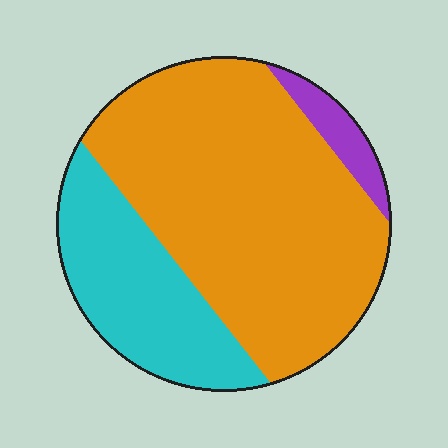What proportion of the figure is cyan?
Cyan takes up about one quarter (1/4) of the figure.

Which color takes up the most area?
Orange, at roughly 65%.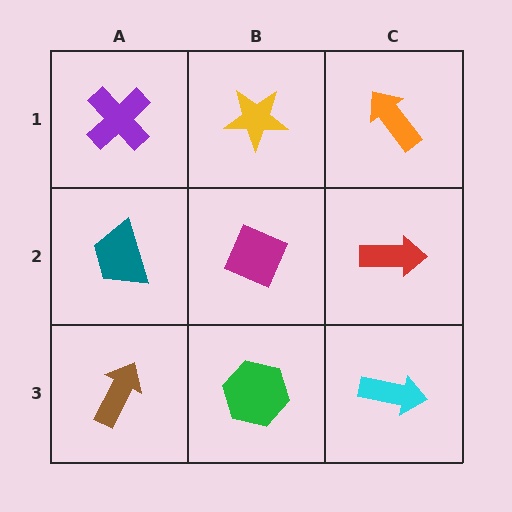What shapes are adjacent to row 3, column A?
A teal trapezoid (row 2, column A), a green hexagon (row 3, column B).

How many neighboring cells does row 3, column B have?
3.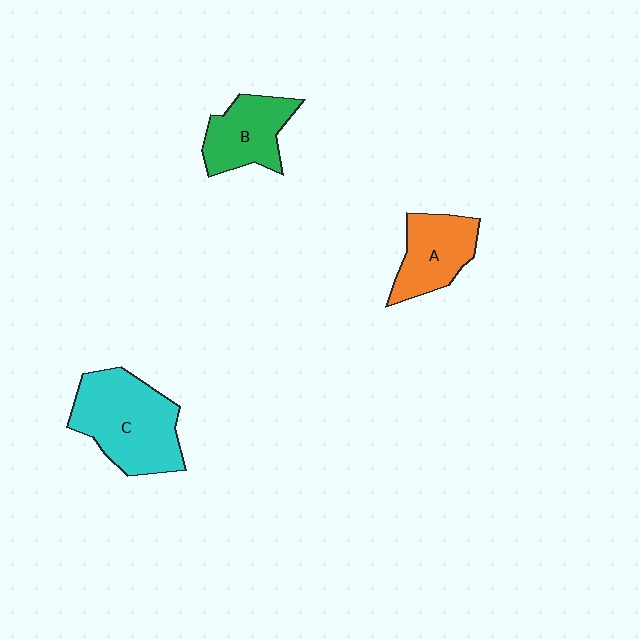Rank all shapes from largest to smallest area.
From largest to smallest: C (cyan), B (green), A (orange).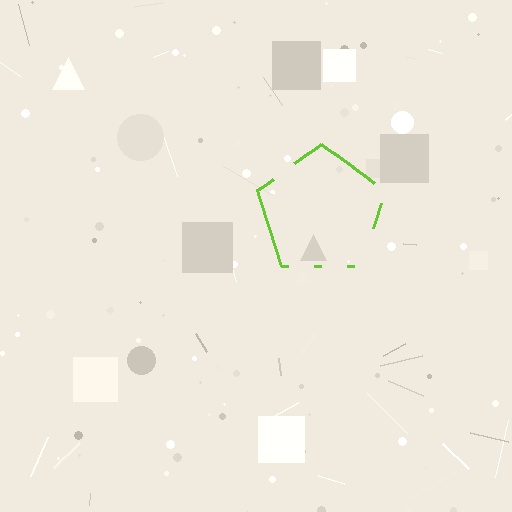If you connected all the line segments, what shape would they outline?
They would outline a pentagon.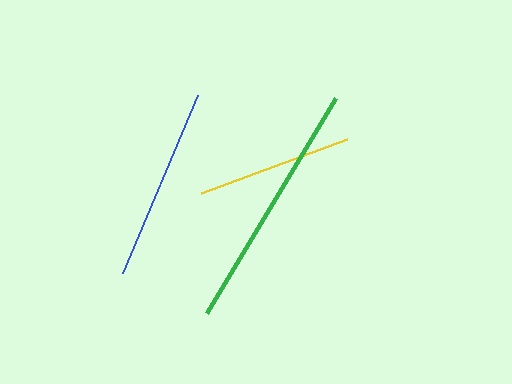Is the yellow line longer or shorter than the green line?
The green line is longer than the yellow line.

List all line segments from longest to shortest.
From longest to shortest: green, blue, yellow.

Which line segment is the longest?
The green line is the longest at approximately 250 pixels.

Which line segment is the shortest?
The yellow line is the shortest at approximately 155 pixels.